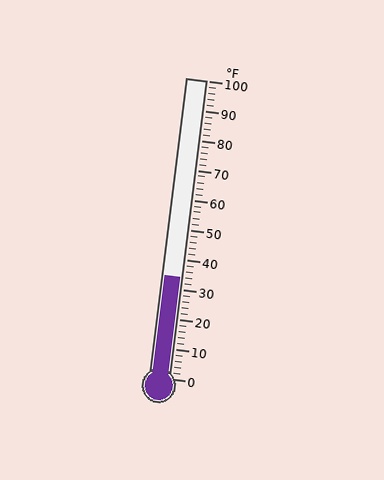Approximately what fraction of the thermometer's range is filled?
The thermometer is filled to approximately 35% of its range.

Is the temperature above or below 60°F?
The temperature is below 60°F.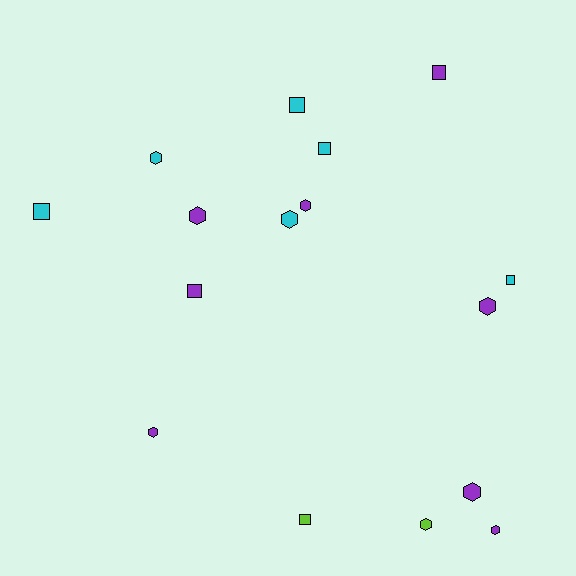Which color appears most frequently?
Purple, with 8 objects.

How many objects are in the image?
There are 16 objects.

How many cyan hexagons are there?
There are 2 cyan hexagons.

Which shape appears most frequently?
Hexagon, with 9 objects.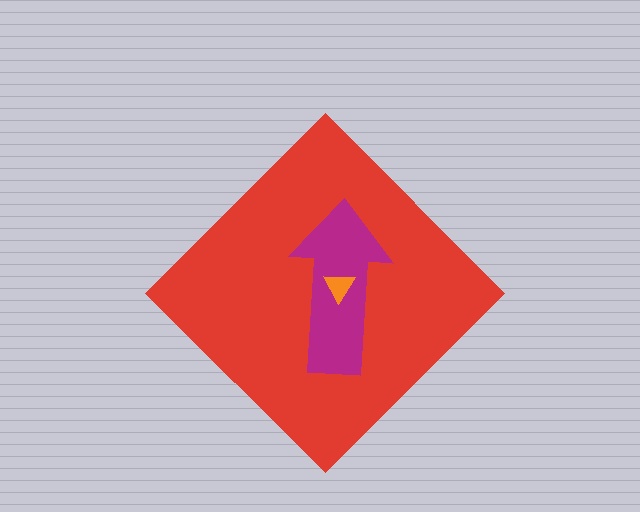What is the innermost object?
The orange triangle.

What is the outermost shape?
The red diamond.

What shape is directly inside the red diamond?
The magenta arrow.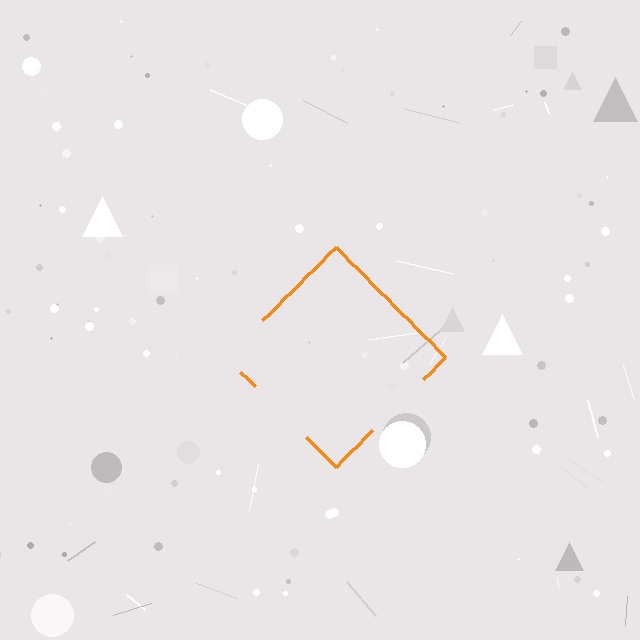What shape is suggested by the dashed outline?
The dashed outline suggests a diamond.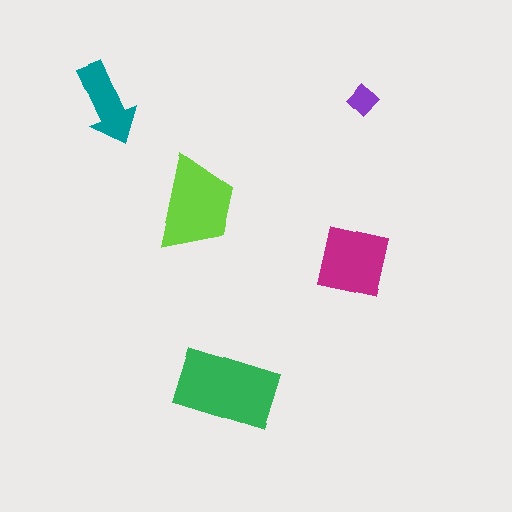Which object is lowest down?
The green rectangle is bottommost.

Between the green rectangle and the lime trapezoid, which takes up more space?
The green rectangle.